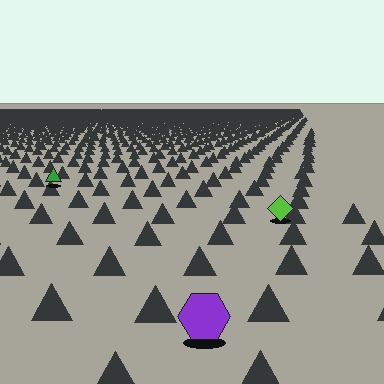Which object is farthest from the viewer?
The green triangle is farthest from the viewer. It appears smaller and the ground texture around it is denser.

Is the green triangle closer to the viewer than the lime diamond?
No. The lime diamond is closer — you can tell from the texture gradient: the ground texture is coarser near it.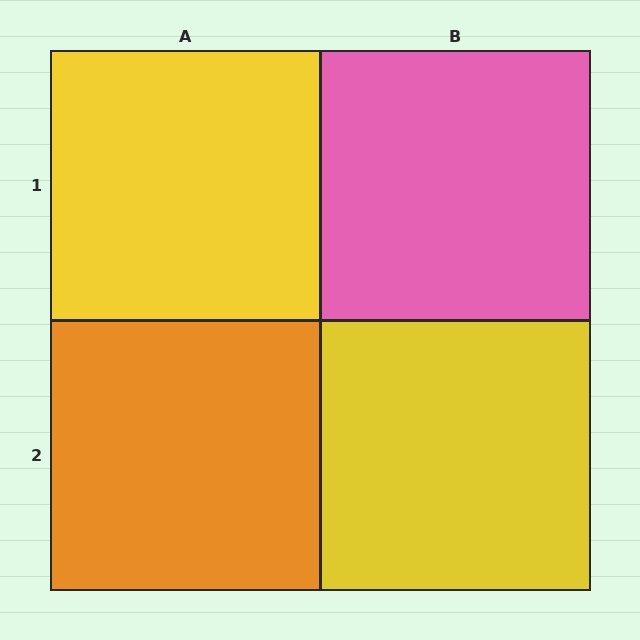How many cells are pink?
1 cell is pink.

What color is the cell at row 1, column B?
Pink.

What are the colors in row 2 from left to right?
Orange, yellow.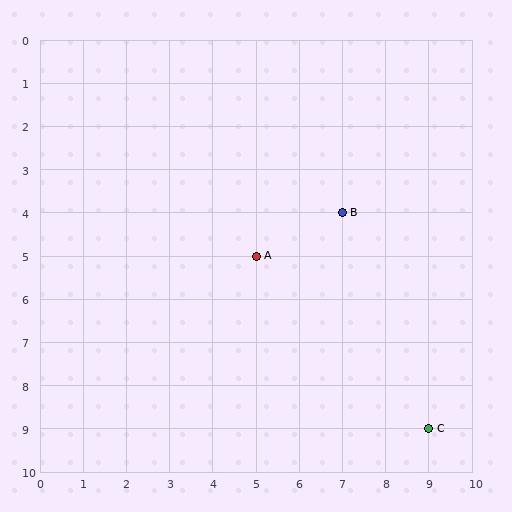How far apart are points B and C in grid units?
Points B and C are 2 columns and 5 rows apart (about 5.4 grid units diagonally).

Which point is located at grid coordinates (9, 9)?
Point C is at (9, 9).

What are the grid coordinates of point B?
Point B is at grid coordinates (7, 4).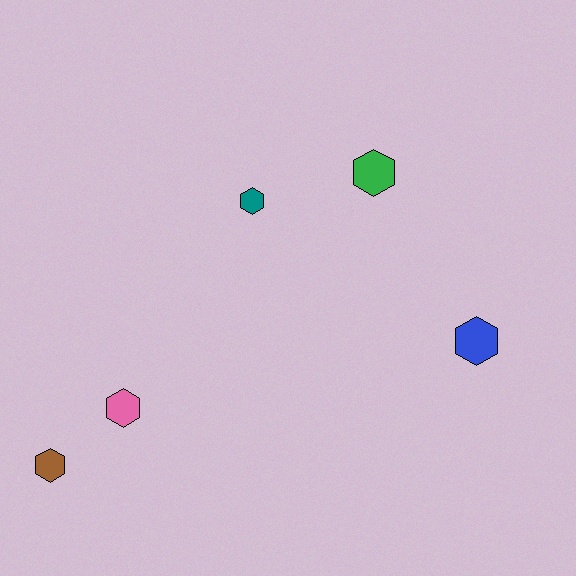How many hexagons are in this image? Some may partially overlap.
There are 5 hexagons.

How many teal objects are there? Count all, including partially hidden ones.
There is 1 teal object.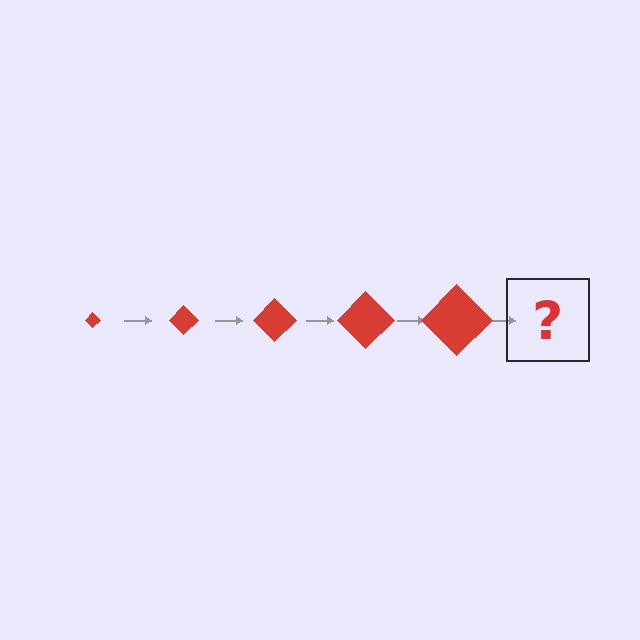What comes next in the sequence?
The next element should be a red diamond, larger than the previous one.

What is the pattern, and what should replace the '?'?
The pattern is that the diamond gets progressively larger each step. The '?' should be a red diamond, larger than the previous one.